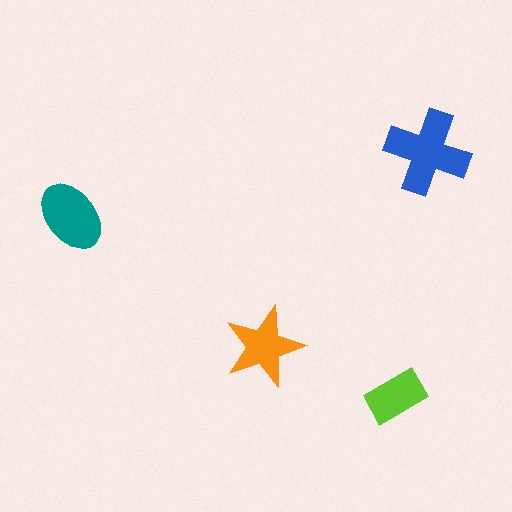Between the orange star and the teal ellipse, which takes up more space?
The teal ellipse.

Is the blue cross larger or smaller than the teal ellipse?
Larger.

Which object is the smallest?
The lime rectangle.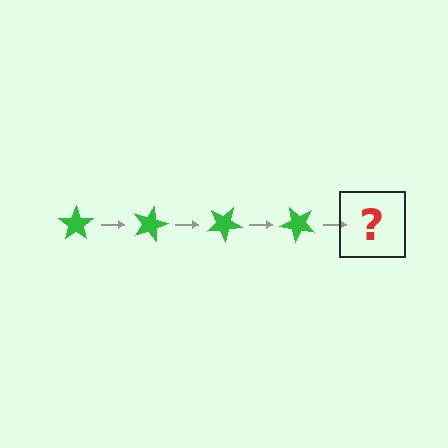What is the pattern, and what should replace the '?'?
The pattern is that the star rotates 15 degrees each step. The '?' should be a green star rotated 60 degrees.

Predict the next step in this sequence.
The next step is a green star rotated 60 degrees.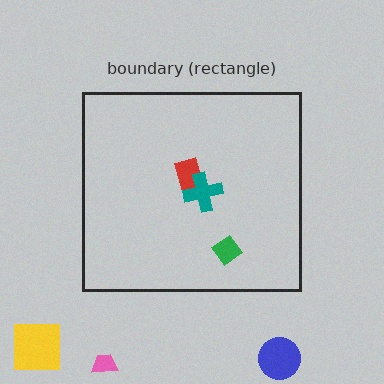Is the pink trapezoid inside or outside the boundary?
Outside.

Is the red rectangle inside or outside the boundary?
Inside.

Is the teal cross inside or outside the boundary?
Inside.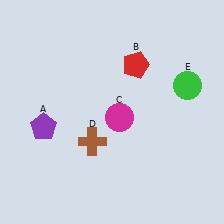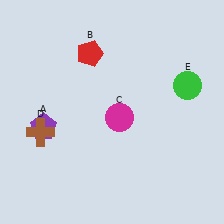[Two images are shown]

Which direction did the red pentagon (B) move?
The red pentagon (B) moved left.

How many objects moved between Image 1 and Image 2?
2 objects moved between the two images.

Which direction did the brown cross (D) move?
The brown cross (D) moved left.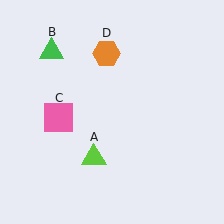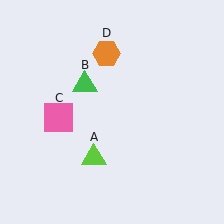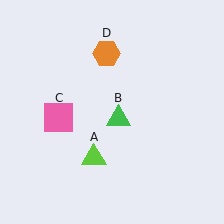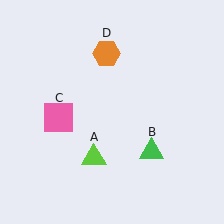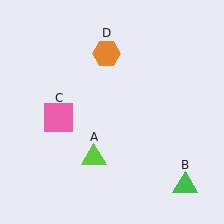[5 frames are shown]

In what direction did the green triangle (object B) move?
The green triangle (object B) moved down and to the right.